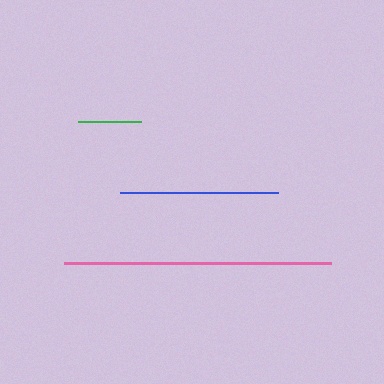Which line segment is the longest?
The pink line is the longest at approximately 268 pixels.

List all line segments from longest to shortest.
From longest to shortest: pink, blue, green.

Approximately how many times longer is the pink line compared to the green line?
The pink line is approximately 4.3 times the length of the green line.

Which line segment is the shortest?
The green line is the shortest at approximately 63 pixels.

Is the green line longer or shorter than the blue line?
The blue line is longer than the green line.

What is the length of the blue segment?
The blue segment is approximately 158 pixels long.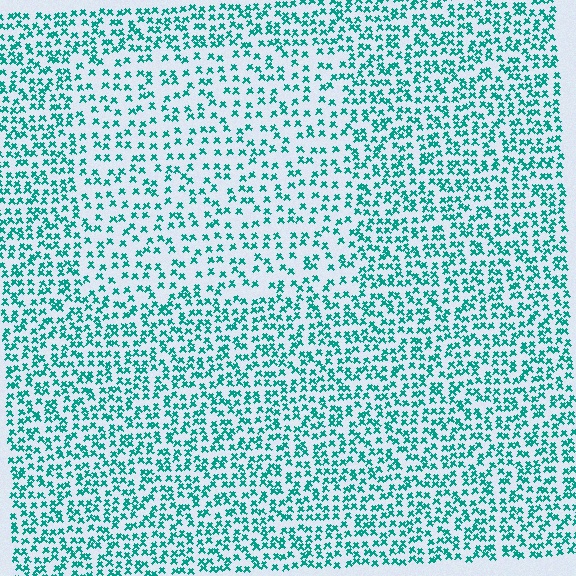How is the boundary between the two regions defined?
The boundary is defined by a change in element density (approximately 1.7x ratio). All elements are the same color, size, and shape.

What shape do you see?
I see a rectangle.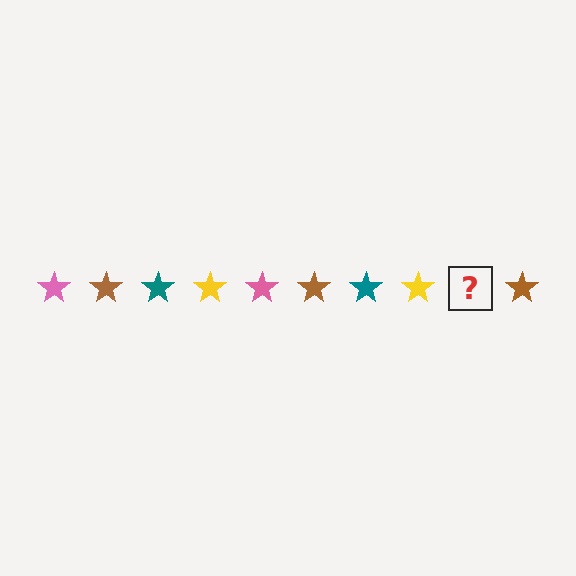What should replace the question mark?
The question mark should be replaced with a pink star.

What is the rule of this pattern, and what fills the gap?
The rule is that the pattern cycles through pink, brown, teal, yellow stars. The gap should be filled with a pink star.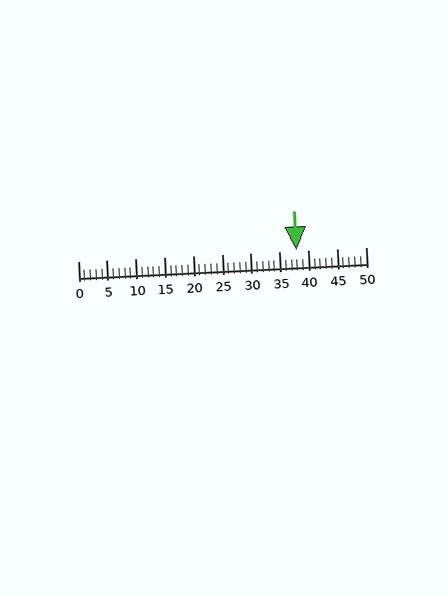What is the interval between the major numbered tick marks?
The major tick marks are spaced 5 units apart.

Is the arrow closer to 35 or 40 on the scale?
The arrow is closer to 40.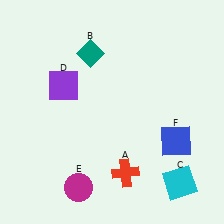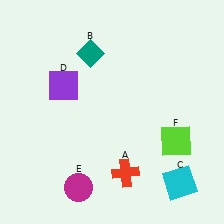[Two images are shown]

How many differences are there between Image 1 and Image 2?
There is 1 difference between the two images.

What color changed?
The square (F) changed from blue in Image 1 to lime in Image 2.